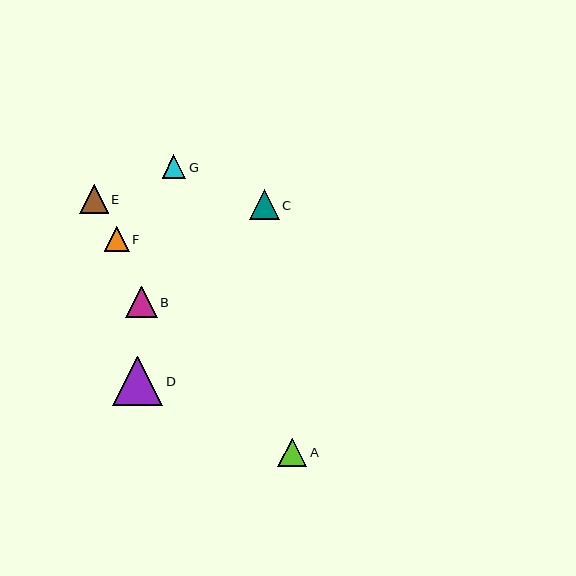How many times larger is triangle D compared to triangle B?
Triangle D is approximately 1.6 times the size of triangle B.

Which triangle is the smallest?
Triangle G is the smallest with a size of approximately 23 pixels.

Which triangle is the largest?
Triangle D is the largest with a size of approximately 50 pixels.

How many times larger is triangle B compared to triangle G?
Triangle B is approximately 1.3 times the size of triangle G.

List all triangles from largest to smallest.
From largest to smallest: D, B, C, A, E, F, G.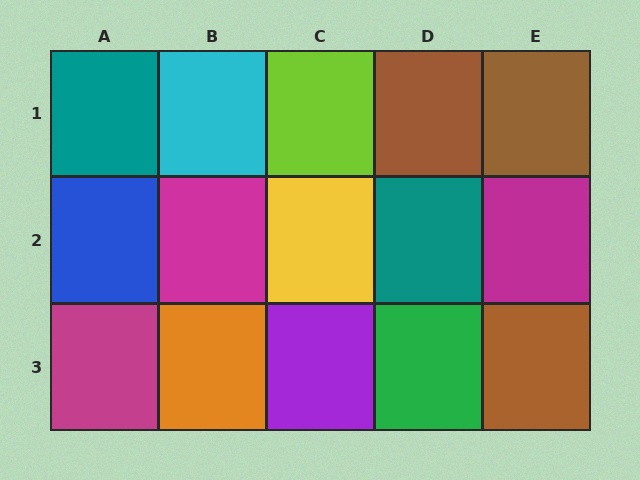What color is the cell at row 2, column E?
Magenta.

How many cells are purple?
1 cell is purple.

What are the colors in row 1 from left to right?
Teal, cyan, lime, brown, brown.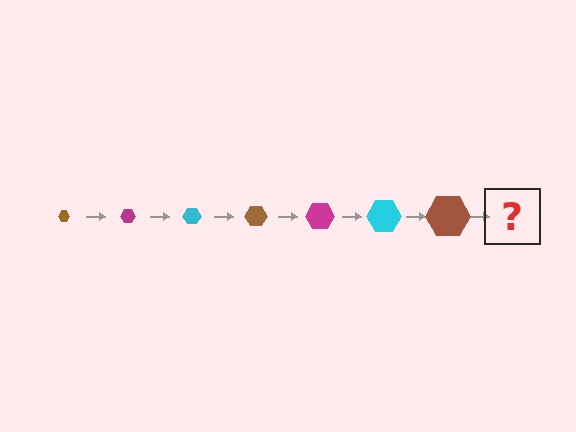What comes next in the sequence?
The next element should be a magenta hexagon, larger than the previous one.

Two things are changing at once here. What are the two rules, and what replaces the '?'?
The two rules are that the hexagon grows larger each step and the color cycles through brown, magenta, and cyan. The '?' should be a magenta hexagon, larger than the previous one.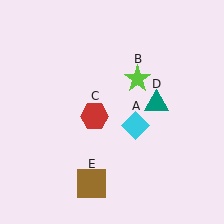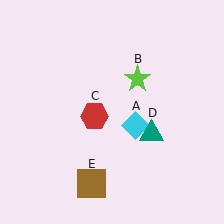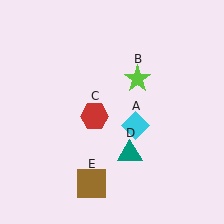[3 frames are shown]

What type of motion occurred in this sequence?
The teal triangle (object D) rotated clockwise around the center of the scene.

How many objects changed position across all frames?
1 object changed position: teal triangle (object D).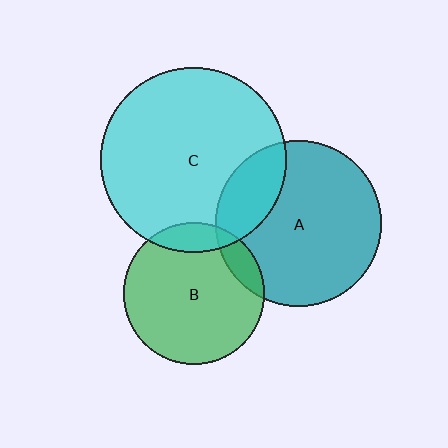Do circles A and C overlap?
Yes.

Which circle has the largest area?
Circle C (cyan).